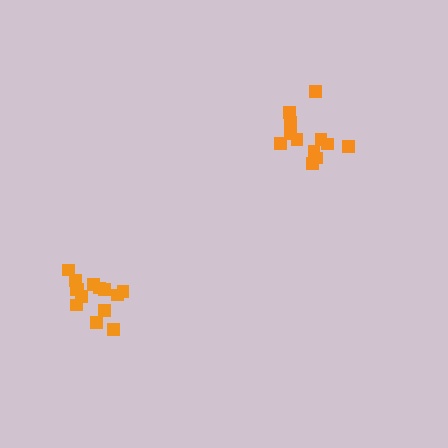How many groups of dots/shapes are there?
There are 2 groups.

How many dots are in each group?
Group 1: 14 dots, Group 2: 12 dots (26 total).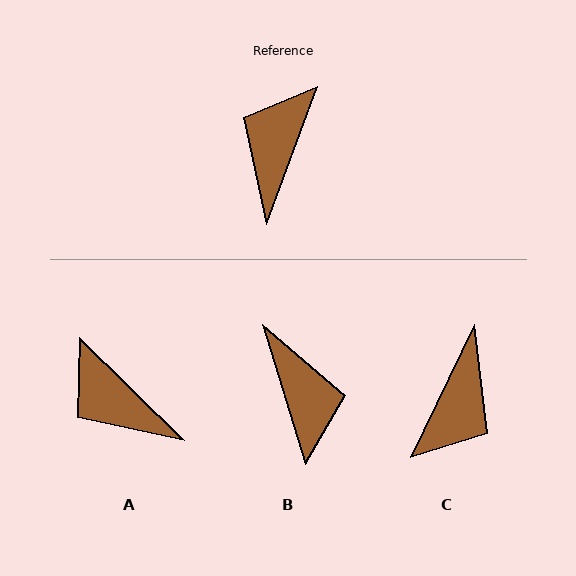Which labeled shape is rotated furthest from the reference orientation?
C, about 175 degrees away.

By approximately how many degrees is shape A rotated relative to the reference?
Approximately 66 degrees counter-clockwise.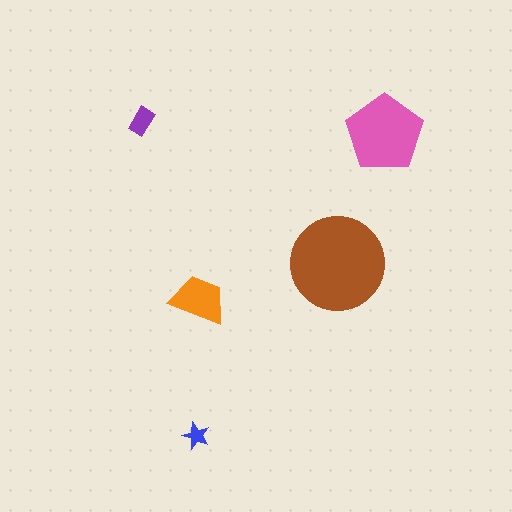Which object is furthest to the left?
The purple rectangle is leftmost.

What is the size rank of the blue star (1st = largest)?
5th.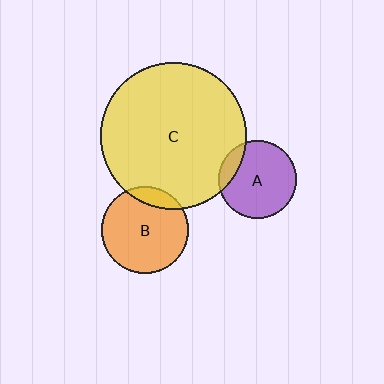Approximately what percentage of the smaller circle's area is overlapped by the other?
Approximately 15%.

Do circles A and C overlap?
Yes.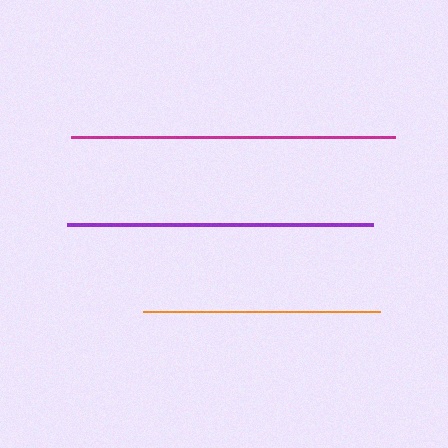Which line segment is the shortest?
The orange line is the shortest at approximately 236 pixels.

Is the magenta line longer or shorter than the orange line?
The magenta line is longer than the orange line.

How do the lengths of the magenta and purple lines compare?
The magenta and purple lines are approximately the same length.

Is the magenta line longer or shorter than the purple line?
The magenta line is longer than the purple line.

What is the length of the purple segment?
The purple segment is approximately 306 pixels long.